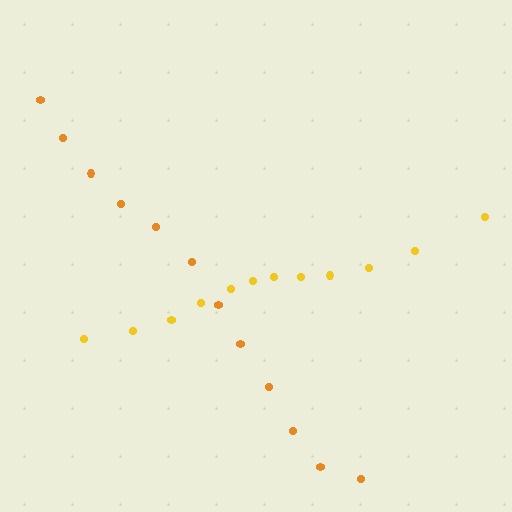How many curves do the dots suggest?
There are 2 distinct paths.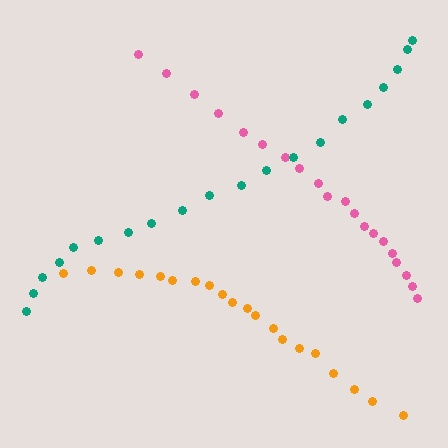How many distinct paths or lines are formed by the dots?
There are 3 distinct paths.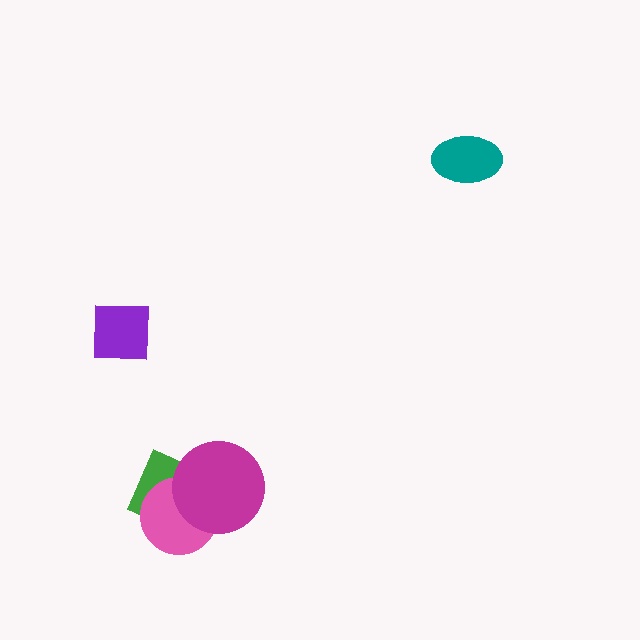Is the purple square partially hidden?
No, no other shape covers it.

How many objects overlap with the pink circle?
2 objects overlap with the pink circle.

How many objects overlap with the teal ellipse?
0 objects overlap with the teal ellipse.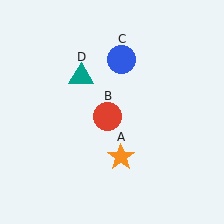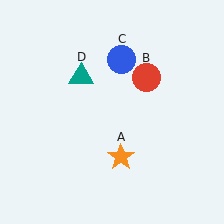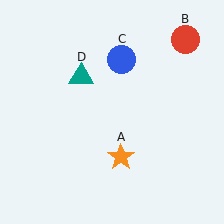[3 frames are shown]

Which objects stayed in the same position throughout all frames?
Orange star (object A) and blue circle (object C) and teal triangle (object D) remained stationary.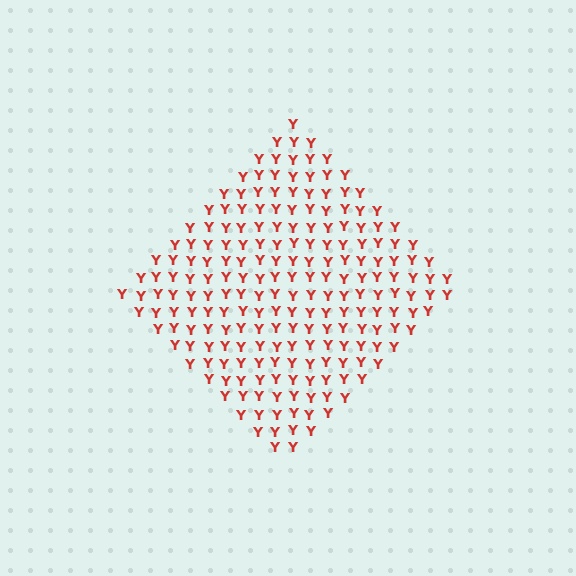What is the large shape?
The large shape is a diamond.